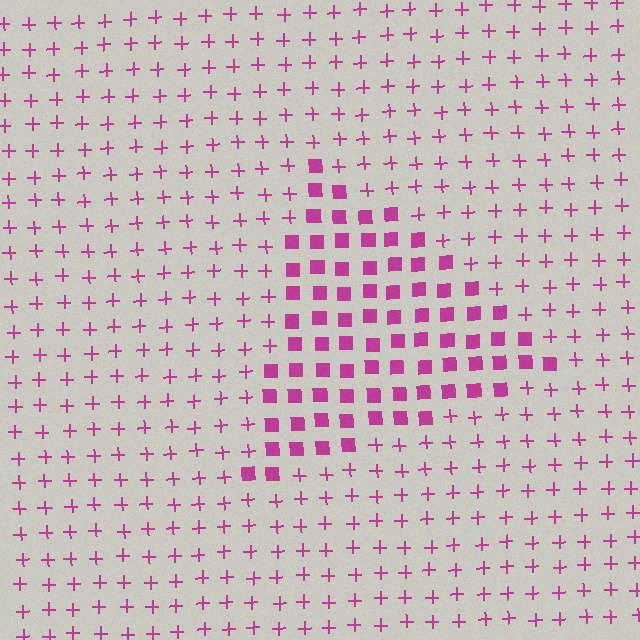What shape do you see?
I see a triangle.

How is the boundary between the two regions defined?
The boundary is defined by a change in element shape: squares inside vs. plus signs outside. All elements share the same color and spacing.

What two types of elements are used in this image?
The image uses squares inside the triangle region and plus signs outside it.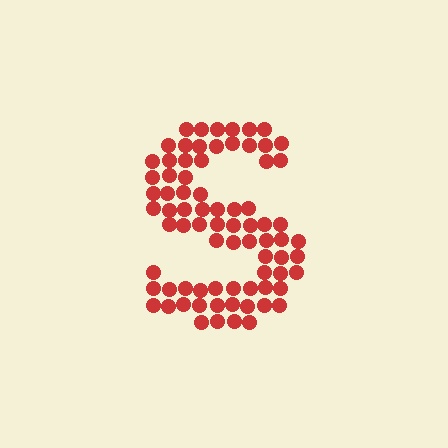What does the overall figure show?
The overall figure shows the letter S.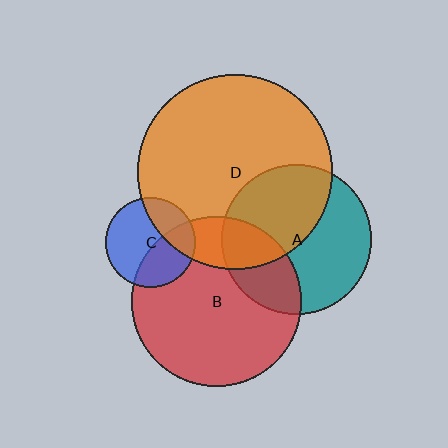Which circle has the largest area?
Circle D (orange).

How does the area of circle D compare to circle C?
Approximately 4.7 times.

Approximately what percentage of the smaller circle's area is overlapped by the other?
Approximately 45%.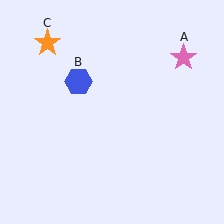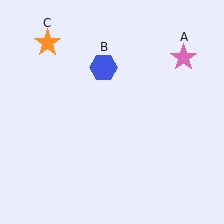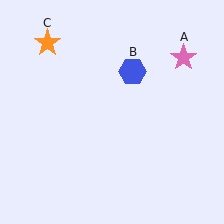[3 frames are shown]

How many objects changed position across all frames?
1 object changed position: blue hexagon (object B).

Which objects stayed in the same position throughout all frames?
Pink star (object A) and orange star (object C) remained stationary.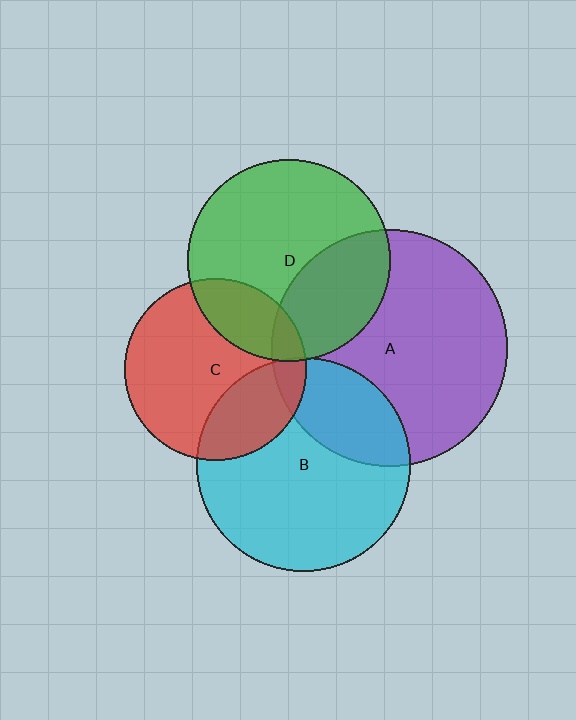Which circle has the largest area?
Circle A (purple).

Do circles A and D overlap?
Yes.